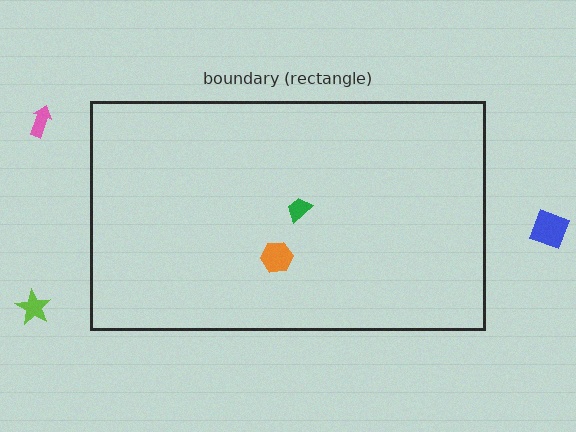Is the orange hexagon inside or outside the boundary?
Inside.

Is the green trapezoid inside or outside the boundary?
Inside.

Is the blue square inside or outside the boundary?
Outside.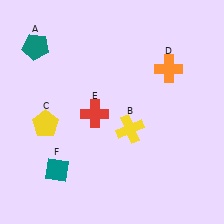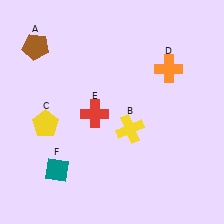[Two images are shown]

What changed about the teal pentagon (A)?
In Image 1, A is teal. In Image 2, it changed to brown.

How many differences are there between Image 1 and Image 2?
There is 1 difference between the two images.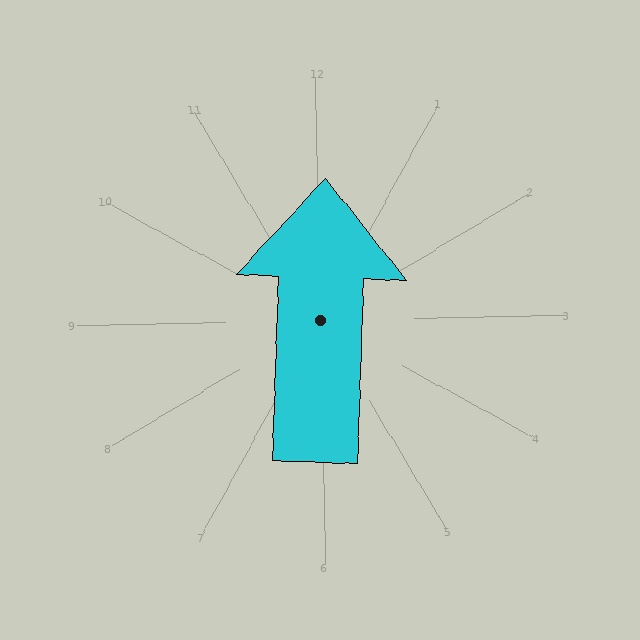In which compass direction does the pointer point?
North.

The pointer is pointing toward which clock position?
Roughly 12 o'clock.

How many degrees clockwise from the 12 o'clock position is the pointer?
Approximately 3 degrees.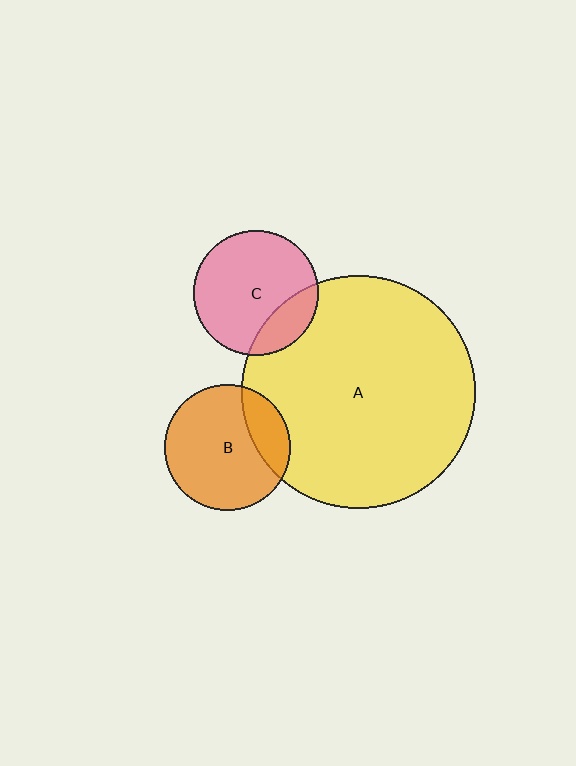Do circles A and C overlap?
Yes.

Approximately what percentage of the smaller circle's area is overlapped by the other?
Approximately 20%.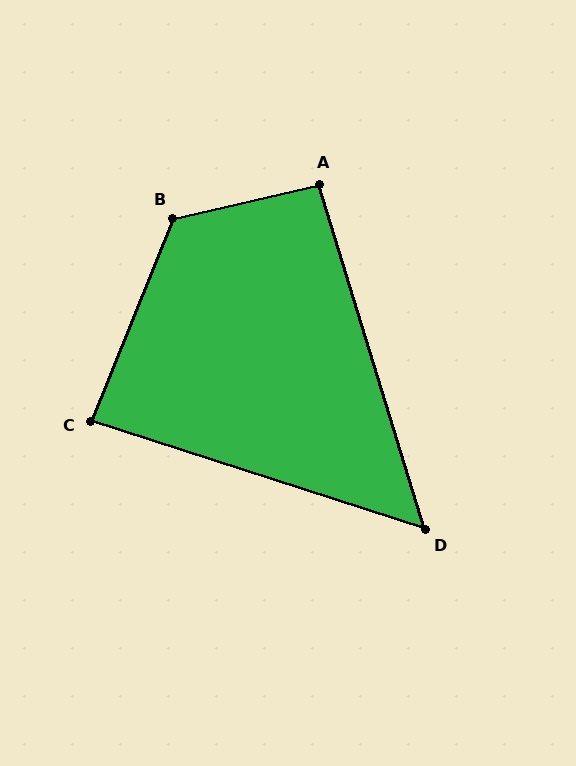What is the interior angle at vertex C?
Approximately 86 degrees (approximately right).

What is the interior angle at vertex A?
Approximately 94 degrees (approximately right).